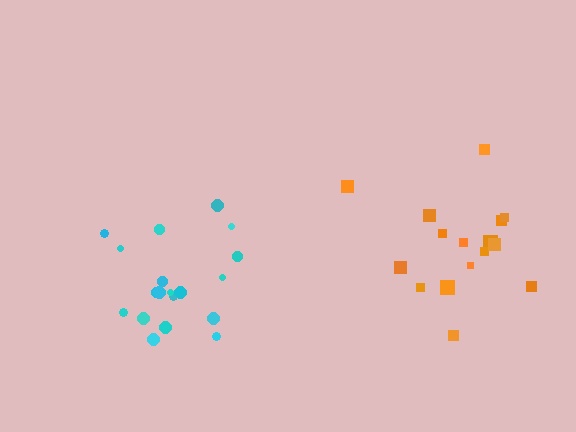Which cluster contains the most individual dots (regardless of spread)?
Cyan (19).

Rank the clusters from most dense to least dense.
cyan, orange.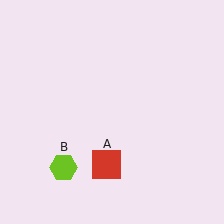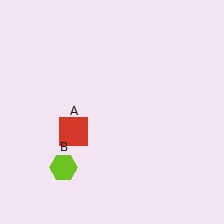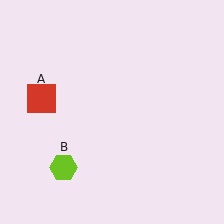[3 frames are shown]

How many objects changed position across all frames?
1 object changed position: red square (object A).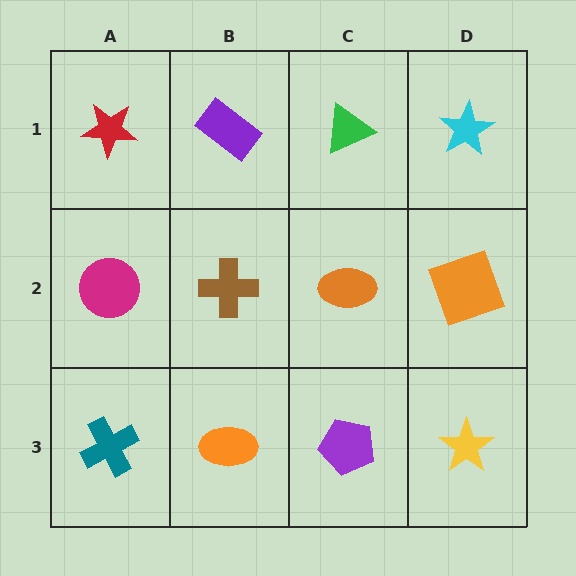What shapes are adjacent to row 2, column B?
A purple rectangle (row 1, column B), an orange ellipse (row 3, column B), a magenta circle (row 2, column A), an orange ellipse (row 2, column C).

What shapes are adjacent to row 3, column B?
A brown cross (row 2, column B), a teal cross (row 3, column A), a purple pentagon (row 3, column C).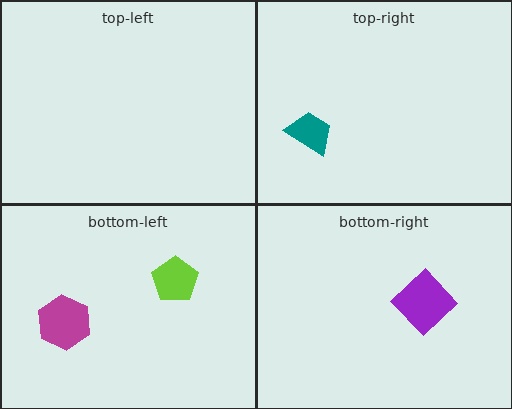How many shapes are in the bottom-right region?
1.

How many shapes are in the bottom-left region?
2.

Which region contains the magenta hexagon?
The bottom-left region.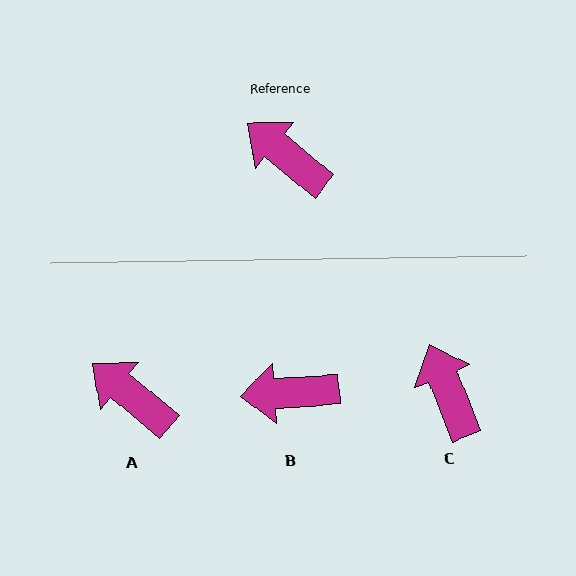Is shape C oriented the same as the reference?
No, it is off by about 29 degrees.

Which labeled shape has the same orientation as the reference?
A.